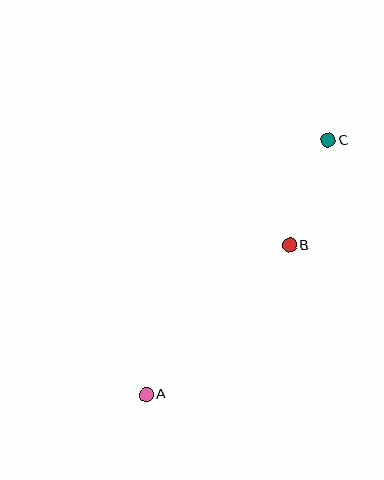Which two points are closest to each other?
Points B and C are closest to each other.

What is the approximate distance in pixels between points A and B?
The distance between A and B is approximately 207 pixels.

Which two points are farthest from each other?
Points A and C are farthest from each other.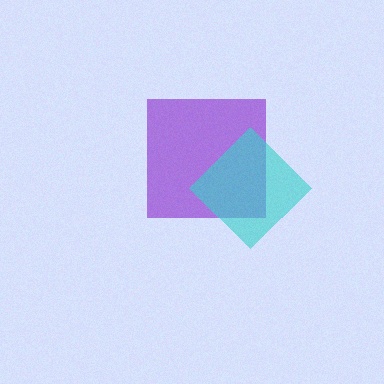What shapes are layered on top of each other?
The layered shapes are: a purple square, a cyan diamond.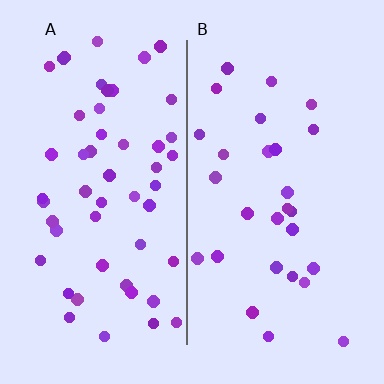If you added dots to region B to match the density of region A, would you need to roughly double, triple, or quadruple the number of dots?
Approximately double.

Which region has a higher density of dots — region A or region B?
A (the left).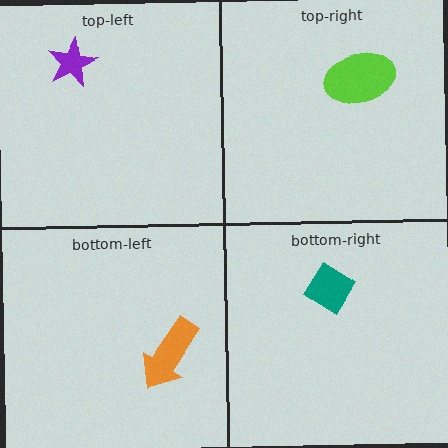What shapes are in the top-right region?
The lime ellipse.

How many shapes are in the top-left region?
1.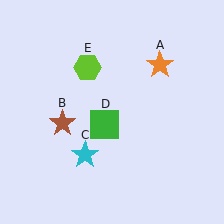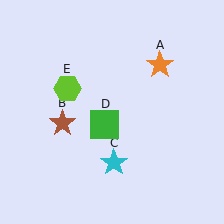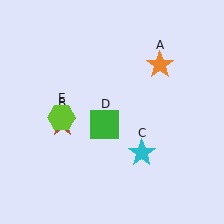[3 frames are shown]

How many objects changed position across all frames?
2 objects changed position: cyan star (object C), lime hexagon (object E).